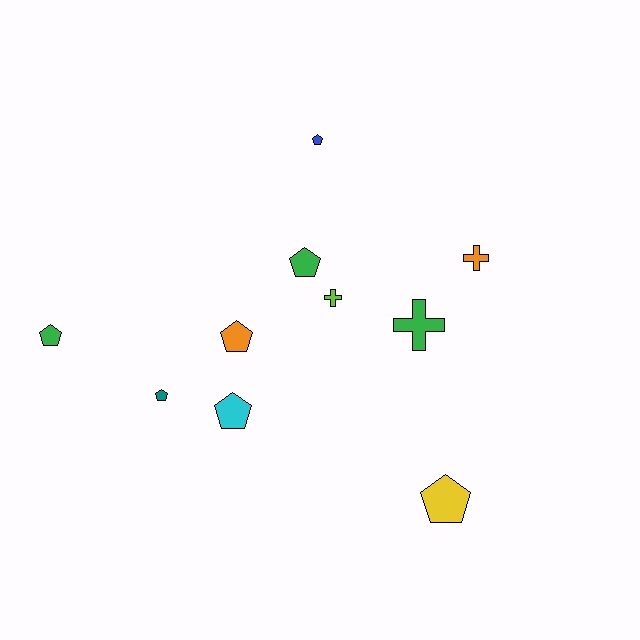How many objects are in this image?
There are 10 objects.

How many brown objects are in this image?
There are no brown objects.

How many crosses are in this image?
There are 3 crosses.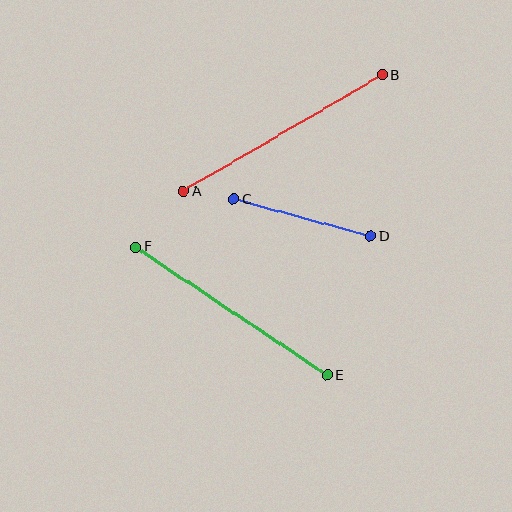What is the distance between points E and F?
The distance is approximately 231 pixels.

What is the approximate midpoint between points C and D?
The midpoint is at approximately (302, 218) pixels.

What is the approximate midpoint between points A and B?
The midpoint is at approximately (283, 133) pixels.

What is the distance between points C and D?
The distance is approximately 142 pixels.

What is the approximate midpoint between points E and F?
The midpoint is at approximately (231, 311) pixels.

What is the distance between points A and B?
The distance is approximately 231 pixels.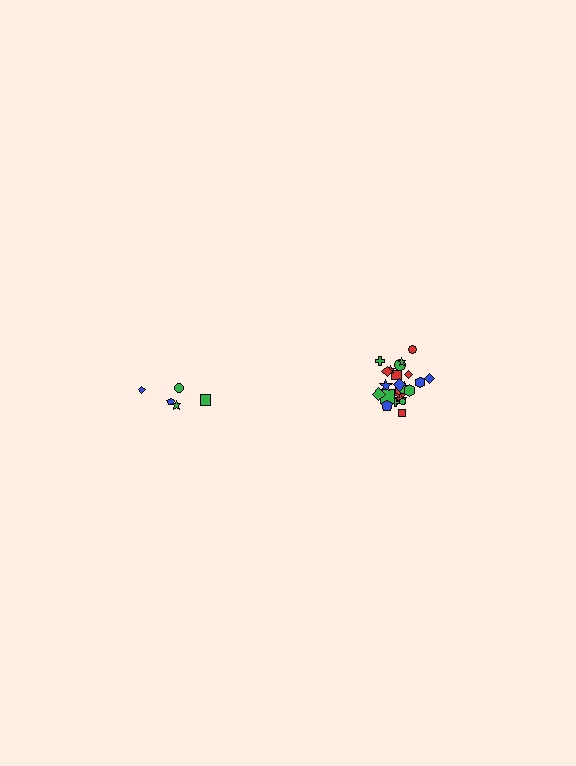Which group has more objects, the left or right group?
The right group.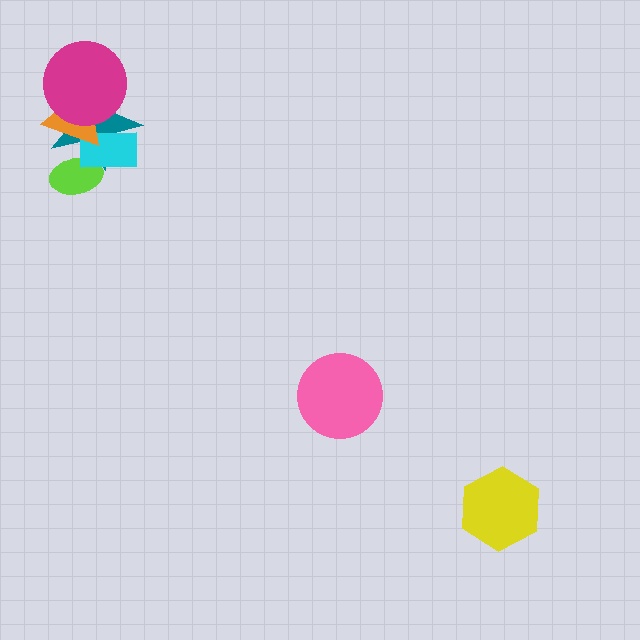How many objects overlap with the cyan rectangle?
3 objects overlap with the cyan rectangle.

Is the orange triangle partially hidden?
Yes, it is partially covered by another shape.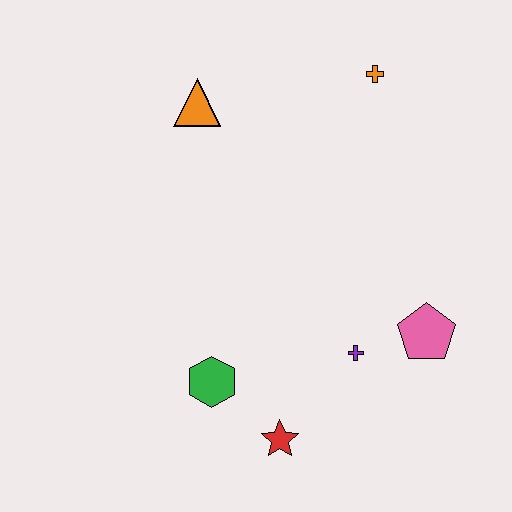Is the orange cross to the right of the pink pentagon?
No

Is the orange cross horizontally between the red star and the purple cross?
No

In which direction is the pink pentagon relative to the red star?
The pink pentagon is to the right of the red star.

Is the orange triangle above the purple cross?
Yes